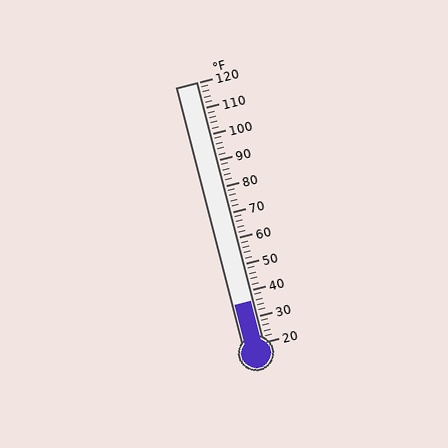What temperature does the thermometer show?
The thermometer shows approximately 36°F.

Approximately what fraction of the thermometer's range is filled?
The thermometer is filled to approximately 15% of its range.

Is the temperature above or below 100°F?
The temperature is below 100°F.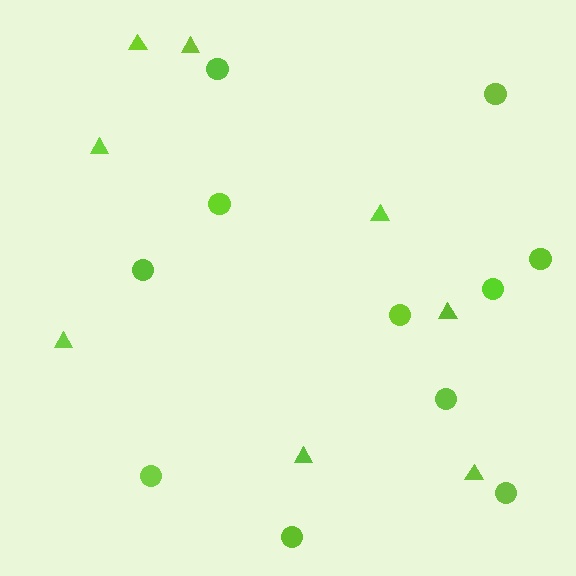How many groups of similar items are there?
There are 2 groups: one group of circles (11) and one group of triangles (8).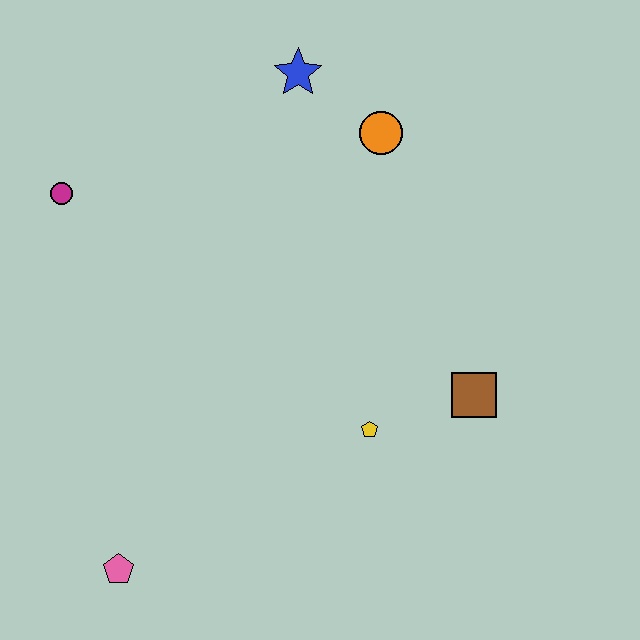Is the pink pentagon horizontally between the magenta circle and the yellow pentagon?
Yes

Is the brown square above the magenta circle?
No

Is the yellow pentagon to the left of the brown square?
Yes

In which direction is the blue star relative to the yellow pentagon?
The blue star is above the yellow pentagon.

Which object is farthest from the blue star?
The pink pentagon is farthest from the blue star.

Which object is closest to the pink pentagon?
The yellow pentagon is closest to the pink pentagon.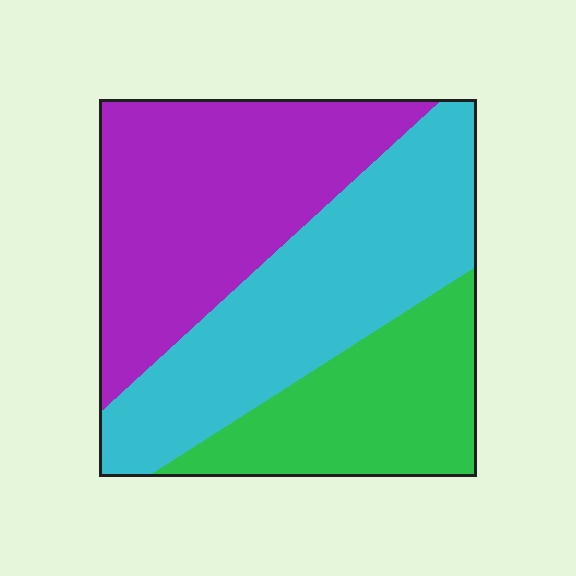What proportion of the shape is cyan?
Cyan takes up between a quarter and a half of the shape.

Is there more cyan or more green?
Cyan.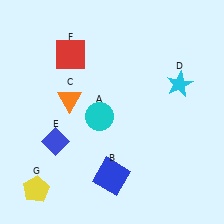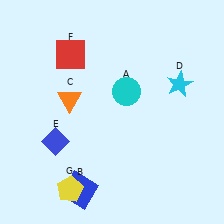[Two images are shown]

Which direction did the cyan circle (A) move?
The cyan circle (A) moved right.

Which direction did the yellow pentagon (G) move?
The yellow pentagon (G) moved right.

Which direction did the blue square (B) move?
The blue square (B) moved left.